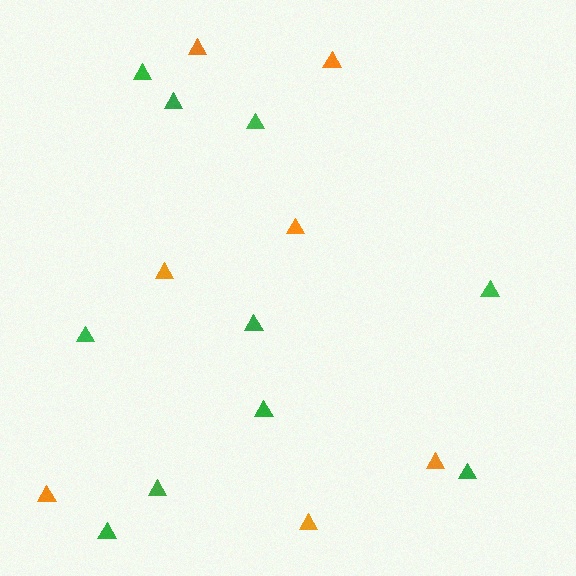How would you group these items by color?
There are 2 groups: one group of green triangles (10) and one group of orange triangles (7).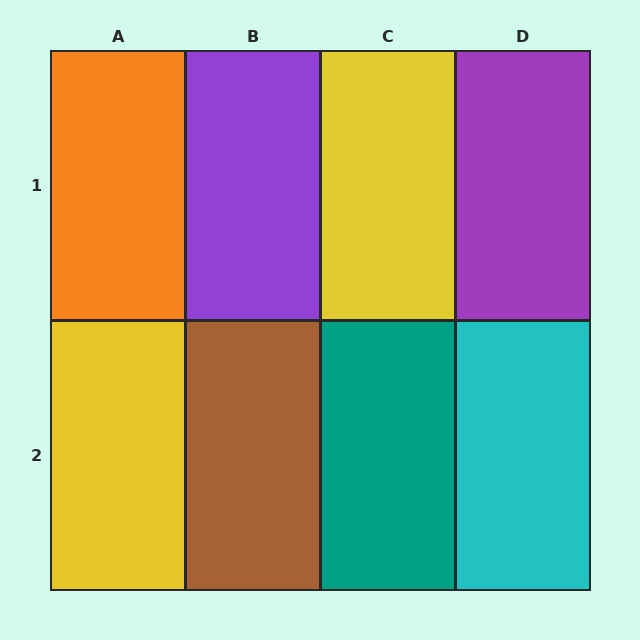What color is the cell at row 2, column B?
Brown.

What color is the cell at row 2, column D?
Cyan.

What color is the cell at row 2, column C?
Teal.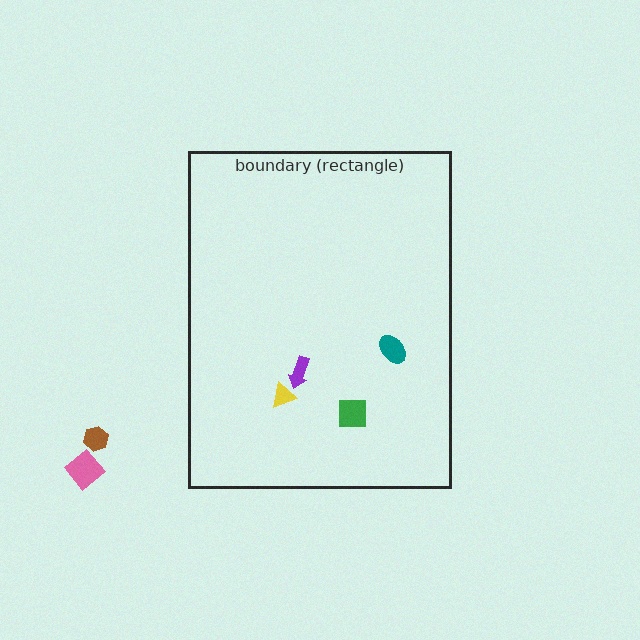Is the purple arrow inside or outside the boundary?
Inside.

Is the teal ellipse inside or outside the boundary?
Inside.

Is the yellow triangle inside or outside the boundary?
Inside.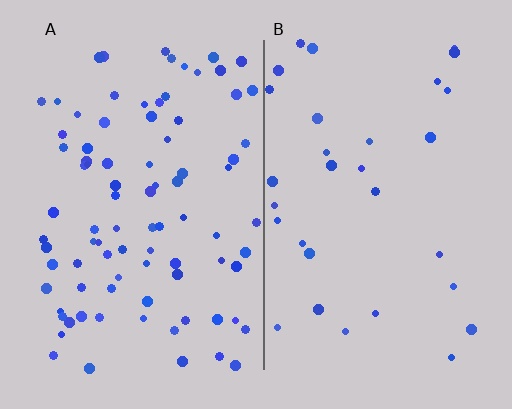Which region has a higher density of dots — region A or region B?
A (the left).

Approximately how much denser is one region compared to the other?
Approximately 2.8× — region A over region B.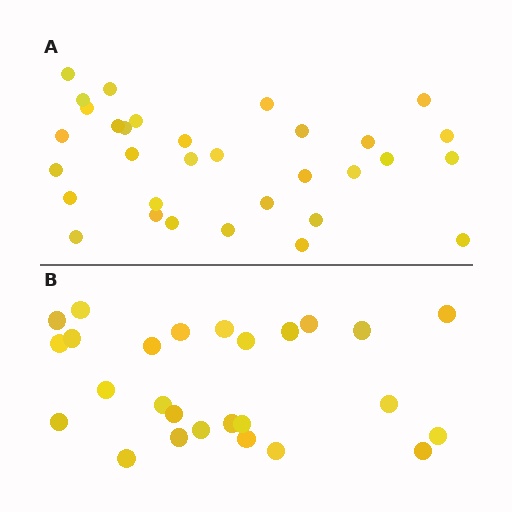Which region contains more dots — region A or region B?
Region A (the top region) has more dots.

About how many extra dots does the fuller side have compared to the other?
Region A has about 6 more dots than region B.